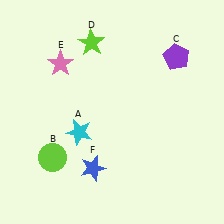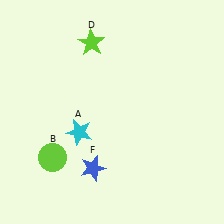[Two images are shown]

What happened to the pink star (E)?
The pink star (E) was removed in Image 2. It was in the top-left area of Image 1.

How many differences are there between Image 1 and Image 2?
There are 2 differences between the two images.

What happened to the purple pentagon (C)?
The purple pentagon (C) was removed in Image 2. It was in the top-right area of Image 1.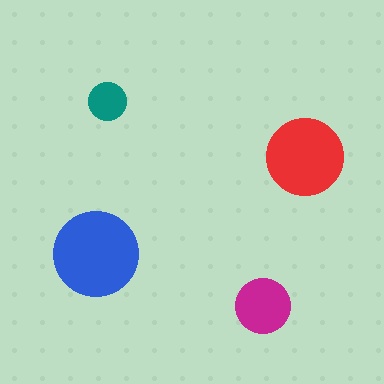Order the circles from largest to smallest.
the blue one, the red one, the magenta one, the teal one.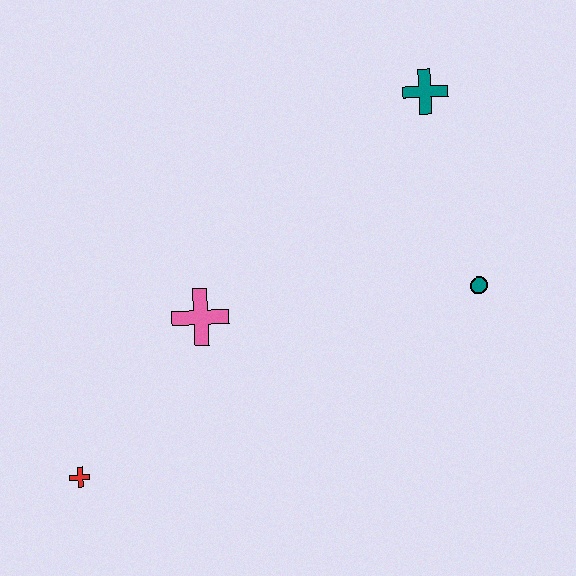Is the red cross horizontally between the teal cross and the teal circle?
No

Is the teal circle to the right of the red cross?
Yes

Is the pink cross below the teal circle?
Yes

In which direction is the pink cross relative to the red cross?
The pink cross is above the red cross.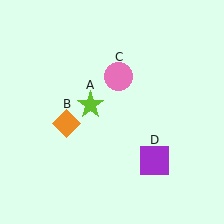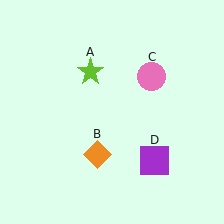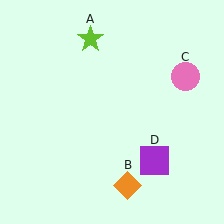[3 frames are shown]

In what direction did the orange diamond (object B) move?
The orange diamond (object B) moved down and to the right.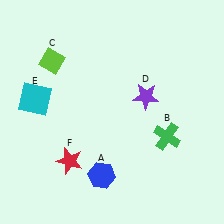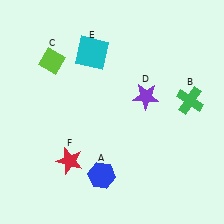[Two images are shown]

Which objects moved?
The objects that moved are: the green cross (B), the cyan square (E).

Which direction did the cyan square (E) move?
The cyan square (E) moved right.